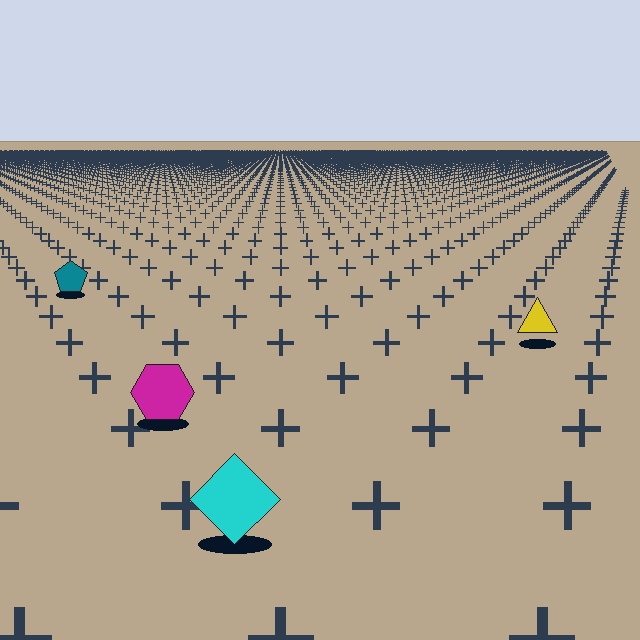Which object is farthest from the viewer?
The teal pentagon is farthest from the viewer. It appears smaller and the ground texture around it is denser.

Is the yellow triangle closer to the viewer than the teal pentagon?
Yes. The yellow triangle is closer — you can tell from the texture gradient: the ground texture is coarser near it.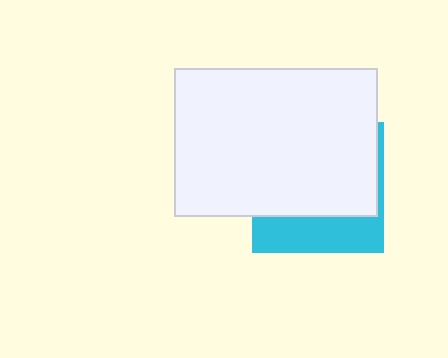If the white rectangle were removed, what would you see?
You would see the complete cyan square.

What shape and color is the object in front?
The object in front is a white rectangle.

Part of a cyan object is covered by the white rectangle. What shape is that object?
It is a square.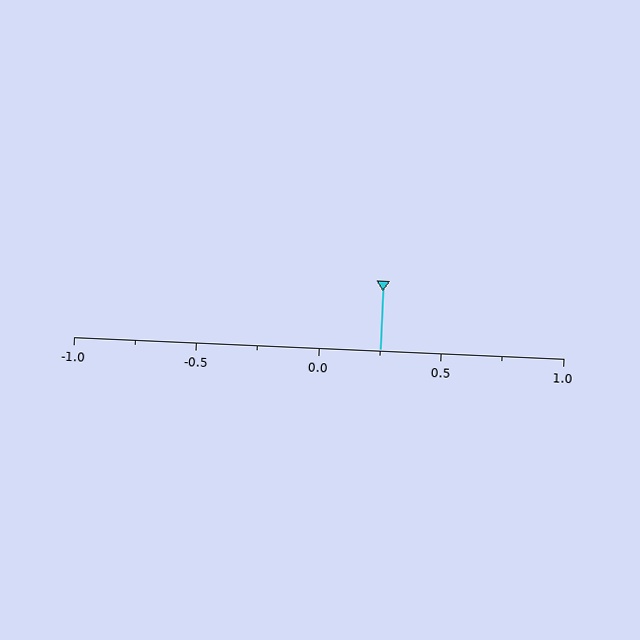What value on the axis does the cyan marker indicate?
The marker indicates approximately 0.25.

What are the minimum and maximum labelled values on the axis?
The axis runs from -1.0 to 1.0.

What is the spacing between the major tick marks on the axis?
The major ticks are spaced 0.5 apart.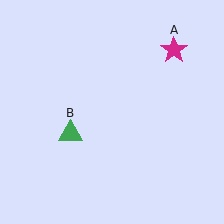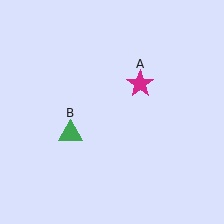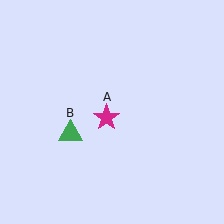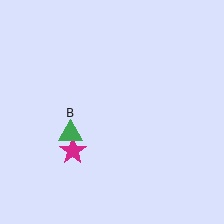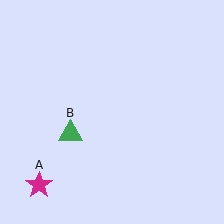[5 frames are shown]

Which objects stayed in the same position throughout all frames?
Green triangle (object B) remained stationary.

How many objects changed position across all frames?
1 object changed position: magenta star (object A).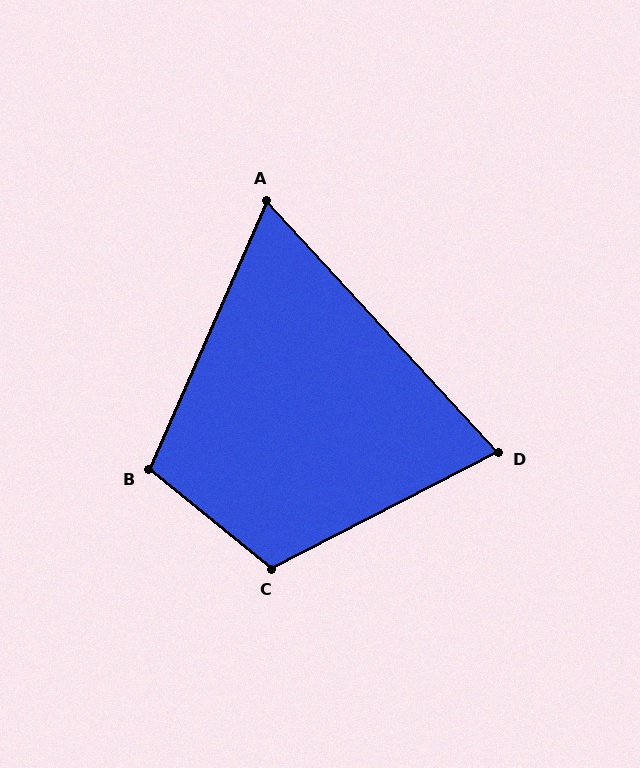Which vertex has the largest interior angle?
C, at approximately 114 degrees.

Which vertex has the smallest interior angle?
A, at approximately 66 degrees.